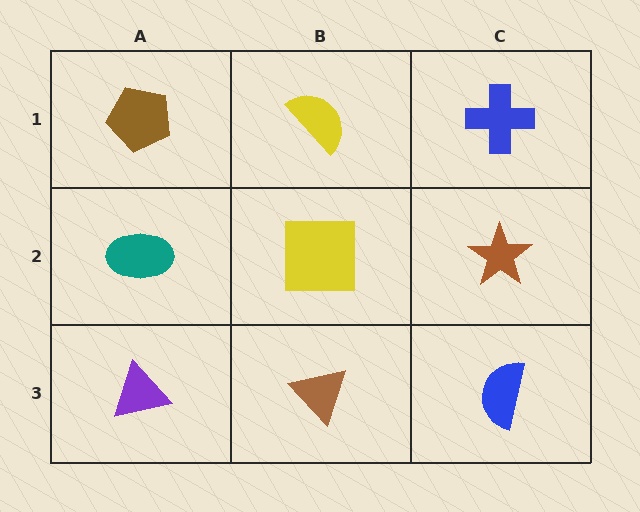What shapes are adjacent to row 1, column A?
A teal ellipse (row 2, column A), a yellow semicircle (row 1, column B).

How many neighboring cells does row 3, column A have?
2.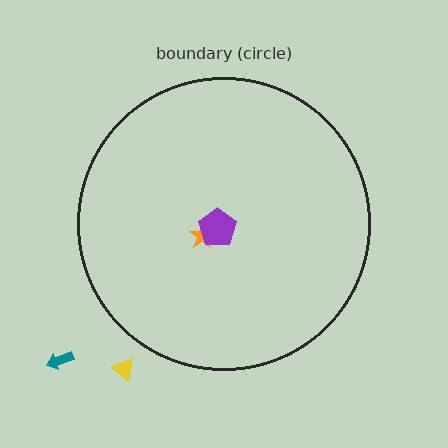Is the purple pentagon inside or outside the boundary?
Inside.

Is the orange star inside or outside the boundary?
Inside.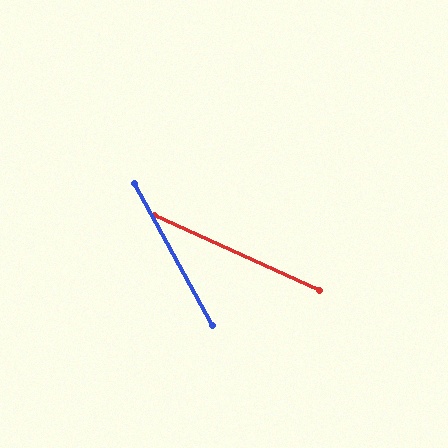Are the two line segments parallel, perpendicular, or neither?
Neither parallel nor perpendicular — they differ by about 37°.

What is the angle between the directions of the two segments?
Approximately 37 degrees.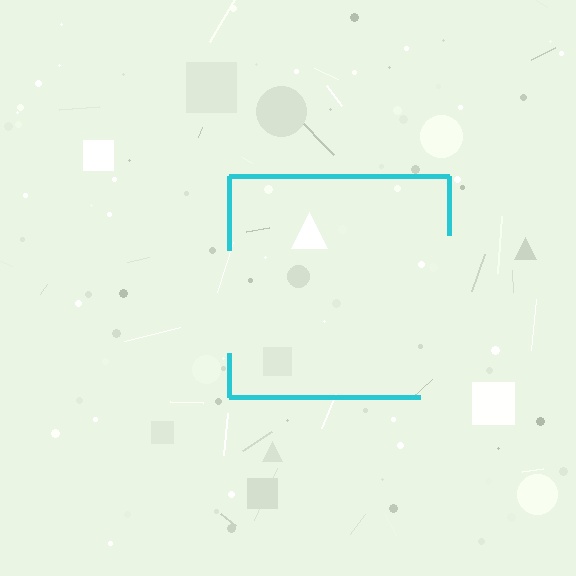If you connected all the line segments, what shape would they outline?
They would outline a square.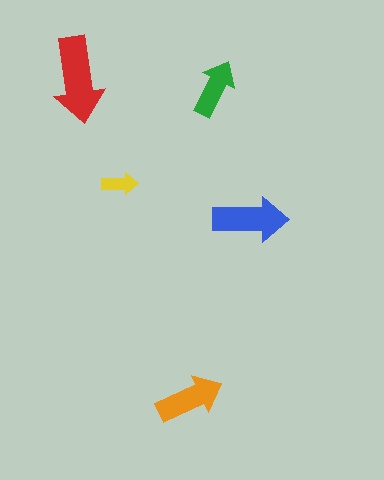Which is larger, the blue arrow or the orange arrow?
The blue one.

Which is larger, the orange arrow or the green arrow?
The orange one.